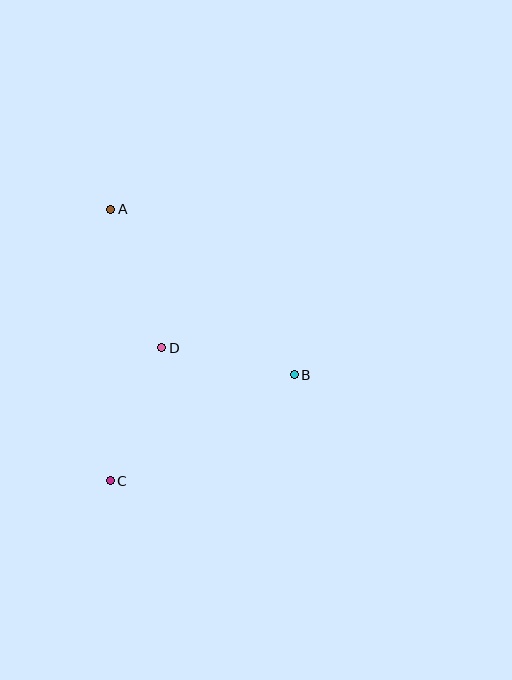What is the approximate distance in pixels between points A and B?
The distance between A and B is approximately 247 pixels.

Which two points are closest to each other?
Points B and D are closest to each other.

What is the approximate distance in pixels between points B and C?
The distance between B and C is approximately 212 pixels.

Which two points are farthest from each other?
Points A and C are farthest from each other.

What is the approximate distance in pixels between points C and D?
The distance between C and D is approximately 143 pixels.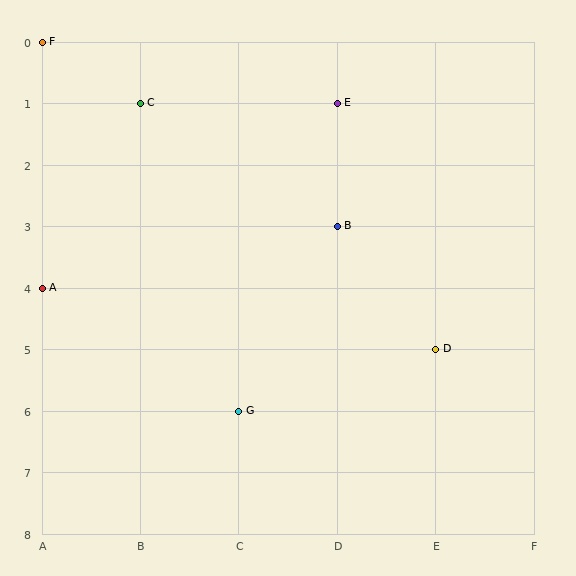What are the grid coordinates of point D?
Point D is at grid coordinates (E, 5).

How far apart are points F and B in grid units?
Points F and B are 3 columns and 3 rows apart (about 4.2 grid units diagonally).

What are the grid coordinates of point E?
Point E is at grid coordinates (D, 1).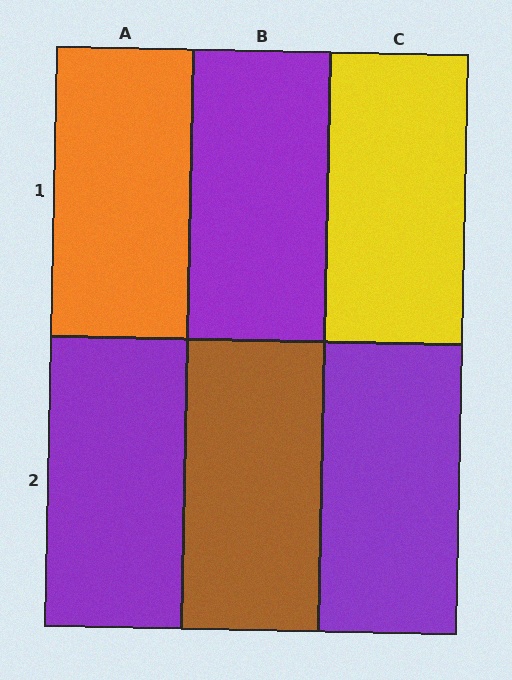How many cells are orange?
1 cell is orange.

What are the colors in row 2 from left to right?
Purple, brown, purple.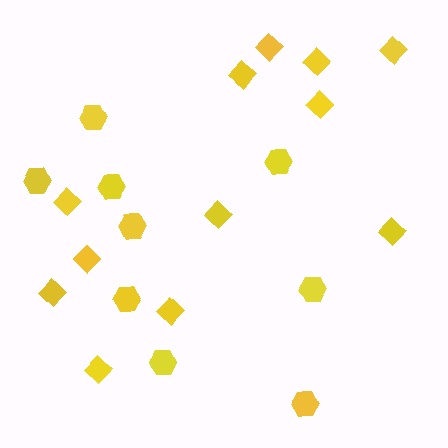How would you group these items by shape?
There are 2 groups: one group of hexagons (9) and one group of diamonds (12).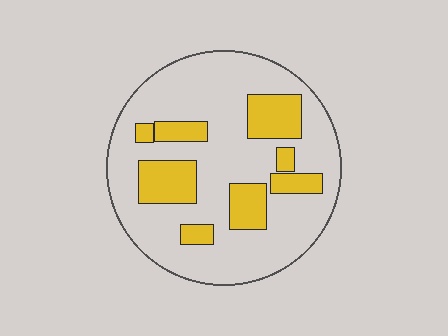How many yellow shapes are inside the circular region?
8.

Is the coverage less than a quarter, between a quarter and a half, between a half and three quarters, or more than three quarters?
Less than a quarter.